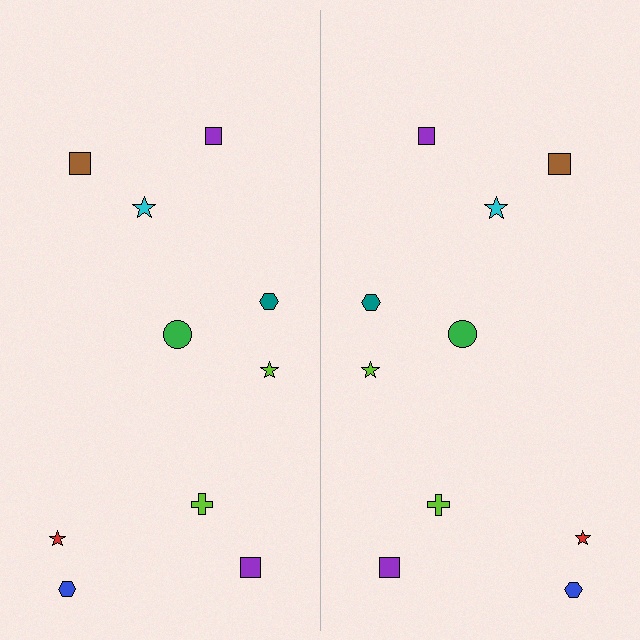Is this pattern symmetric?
Yes, this pattern has bilateral (reflection) symmetry.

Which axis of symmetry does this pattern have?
The pattern has a vertical axis of symmetry running through the center of the image.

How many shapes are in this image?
There are 20 shapes in this image.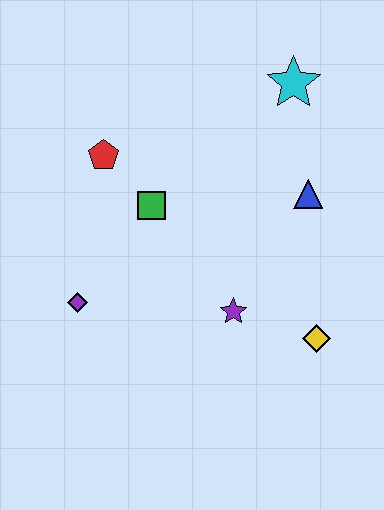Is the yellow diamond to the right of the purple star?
Yes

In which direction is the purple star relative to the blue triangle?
The purple star is below the blue triangle.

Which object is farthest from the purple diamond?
The cyan star is farthest from the purple diamond.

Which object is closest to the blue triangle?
The cyan star is closest to the blue triangle.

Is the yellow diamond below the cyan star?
Yes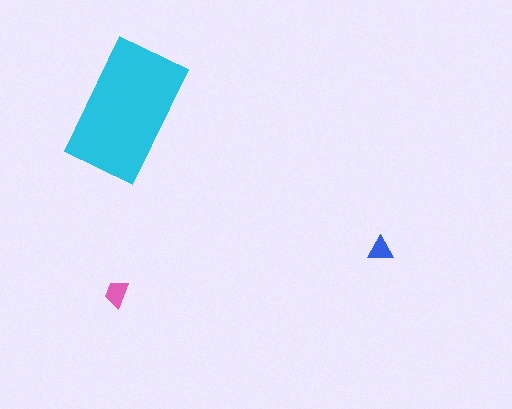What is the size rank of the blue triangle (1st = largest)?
3rd.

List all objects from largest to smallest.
The cyan rectangle, the pink trapezoid, the blue triangle.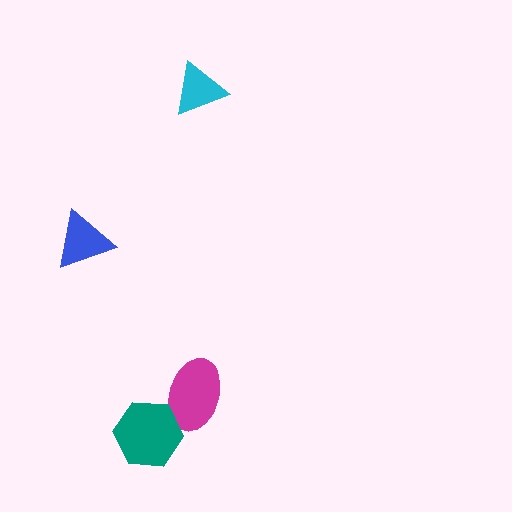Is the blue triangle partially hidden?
No, no other shape covers it.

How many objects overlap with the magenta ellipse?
1 object overlaps with the magenta ellipse.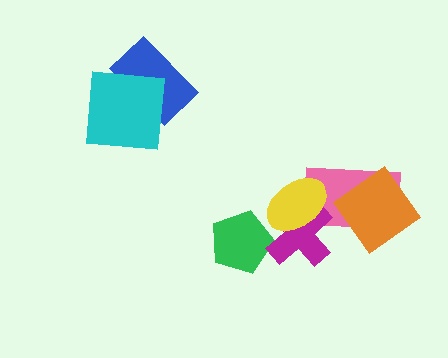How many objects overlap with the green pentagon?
1 object overlaps with the green pentagon.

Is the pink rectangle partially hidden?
Yes, it is partially covered by another shape.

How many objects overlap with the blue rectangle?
1 object overlaps with the blue rectangle.